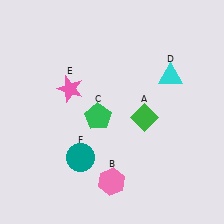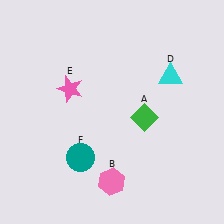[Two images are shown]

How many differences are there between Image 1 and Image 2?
There is 1 difference between the two images.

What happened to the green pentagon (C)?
The green pentagon (C) was removed in Image 2. It was in the bottom-left area of Image 1.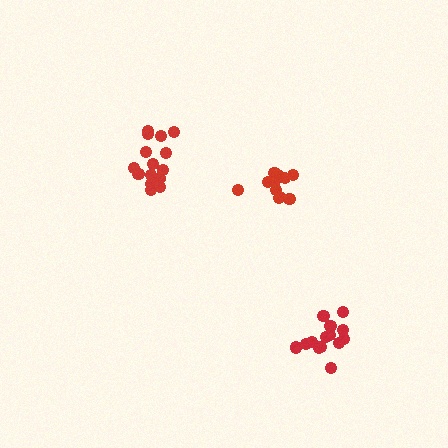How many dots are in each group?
Group 1: 12 dots, Group 2: 16 dots, Group 3: 16 dots (44 total).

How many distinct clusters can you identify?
There are 3 distinct clusters.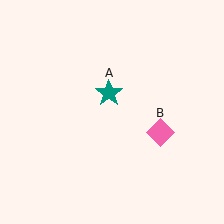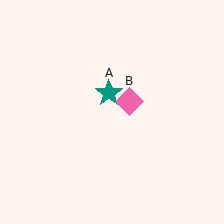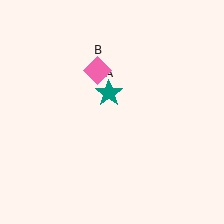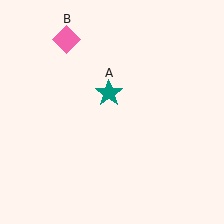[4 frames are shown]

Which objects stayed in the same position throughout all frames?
Teal star (object A) remained stationary.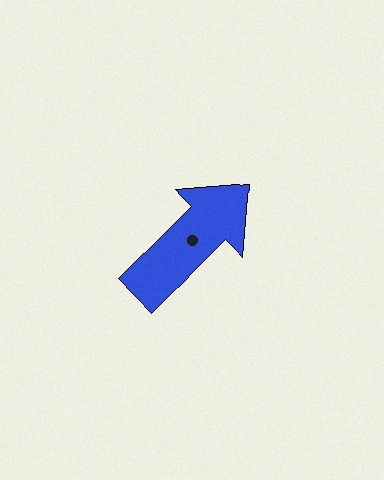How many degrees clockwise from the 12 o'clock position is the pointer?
Approximately 45 degrees.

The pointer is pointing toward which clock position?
Roughly 1 o'clock.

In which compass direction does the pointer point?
Northeast.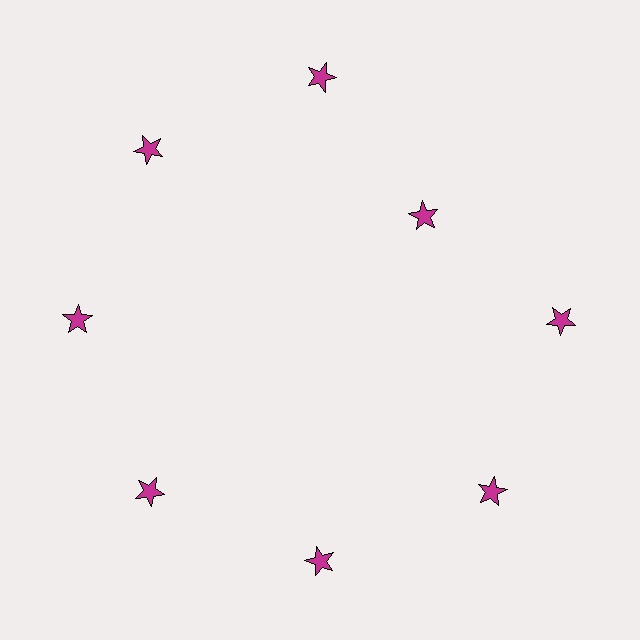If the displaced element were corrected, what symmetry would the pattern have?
It would have 8-fold rotational symmetry — the pattern would map onto itself every 45 degrees.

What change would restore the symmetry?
The symmetry would be restored by moving it outward, back onto the ring so that all 8 stars sit at equal angles and equal distance from the center.